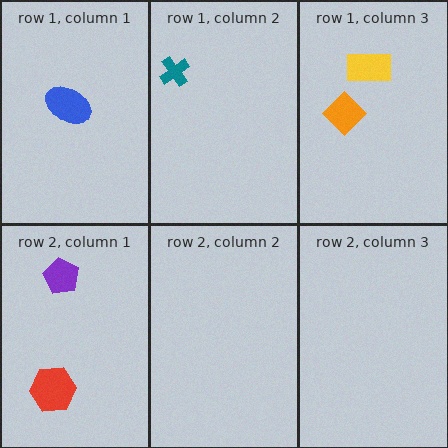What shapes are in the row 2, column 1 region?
The red hexagon, the purple pentagon.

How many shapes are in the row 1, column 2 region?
1.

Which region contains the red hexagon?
The row 2, column 1 region.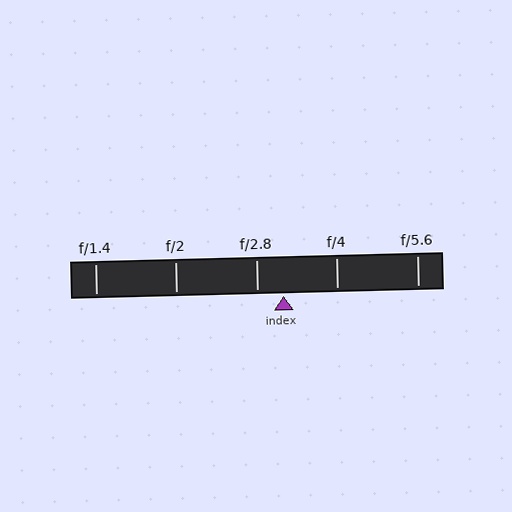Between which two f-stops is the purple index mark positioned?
The index mark is between f/2.8 and f/4.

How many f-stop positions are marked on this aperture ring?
There are 5 f-stop positions marked.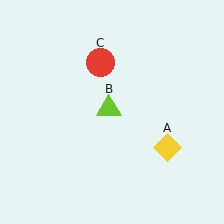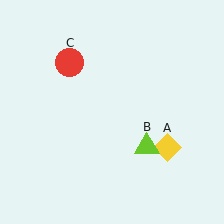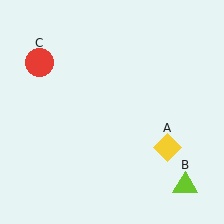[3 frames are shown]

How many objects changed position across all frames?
2 objects changed position: lime triangle (object B), red circle (object C).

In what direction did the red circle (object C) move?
The red circle (object C) moved left.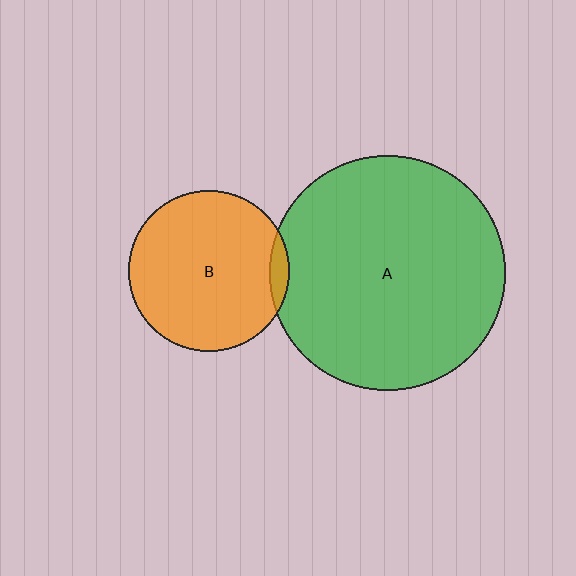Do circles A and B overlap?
Yes.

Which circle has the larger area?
Circle A (green).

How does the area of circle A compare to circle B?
Approximately 2.1 times.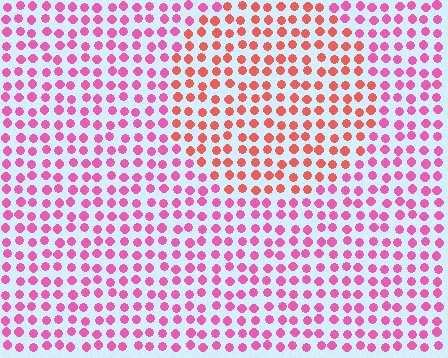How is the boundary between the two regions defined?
The boundary is defined purely by a slight shift in hue (about 39 degrees). Spacing, size, and orientation are identical on both sides.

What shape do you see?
I see a circle.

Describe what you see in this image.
The image is filled with small pink elements in a uniform arrangement. A circle-shaped region is visible where the elements are tinted to a slightly different hue, forming a subtle color boundary.